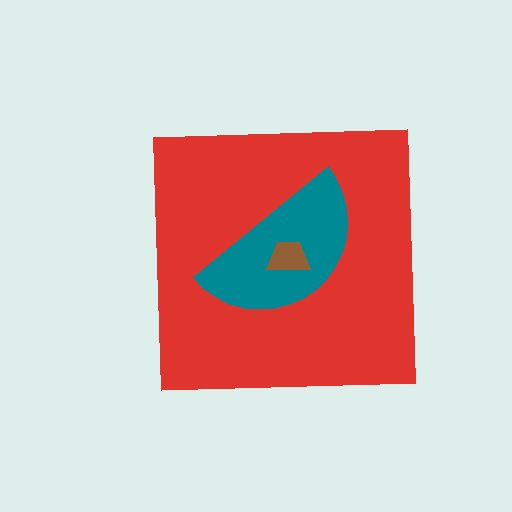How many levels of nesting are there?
3.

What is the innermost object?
The brown trapezoid.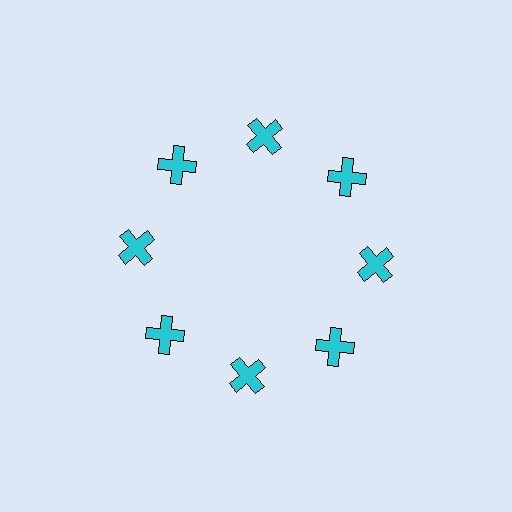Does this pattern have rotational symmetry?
Yes, this pattern has 8-fold rotational symmetry. It looks the same after rotating 45 degrees around the center.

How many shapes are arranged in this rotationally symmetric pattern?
There are 8 shapes, arranged in 8 groups of 1.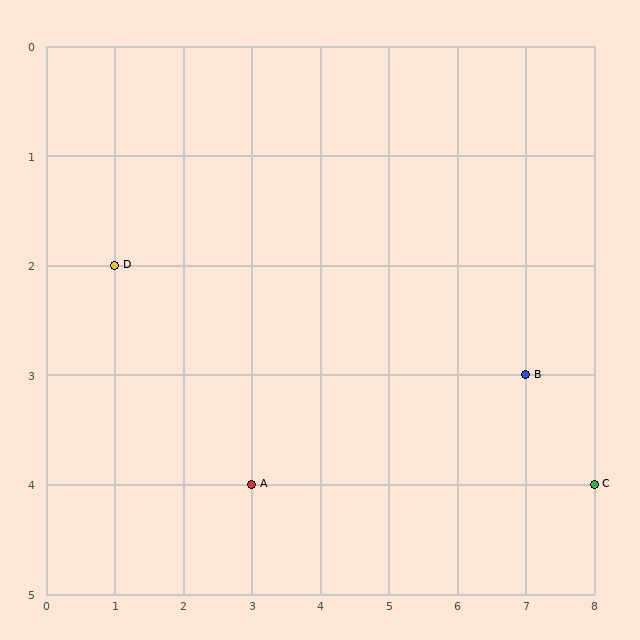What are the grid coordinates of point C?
Point C is at grid coordinates (8, 4).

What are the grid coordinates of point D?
Point D is at grid coordinates (1, 2).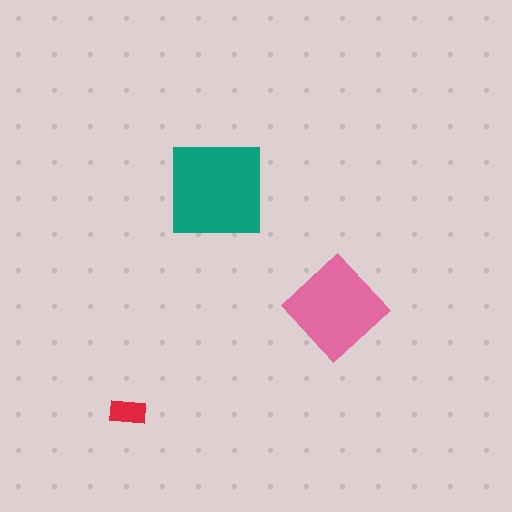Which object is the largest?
The teal square.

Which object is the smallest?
The red rectangle.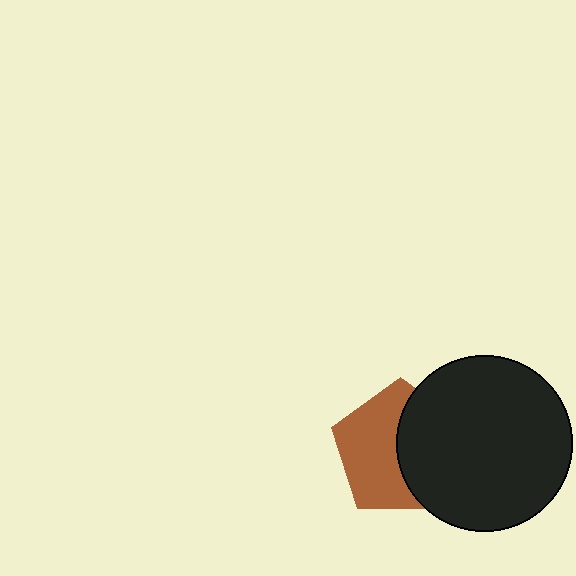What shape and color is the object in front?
The object in front is a black circle.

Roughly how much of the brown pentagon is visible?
About half of it is visible (roughly 54%).